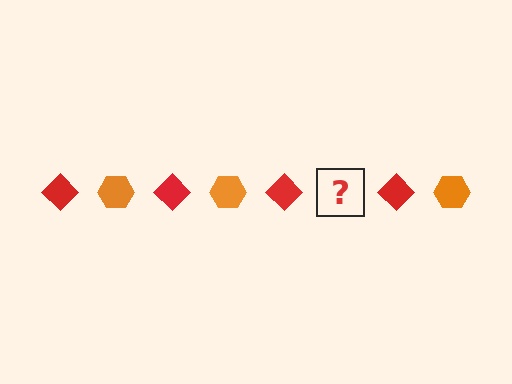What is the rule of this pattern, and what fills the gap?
The rule is that the pattern alternates between red diamond and orange hexagon. The gap should be filled with an orange hexagon.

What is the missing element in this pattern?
The missing element is an orange hexagon.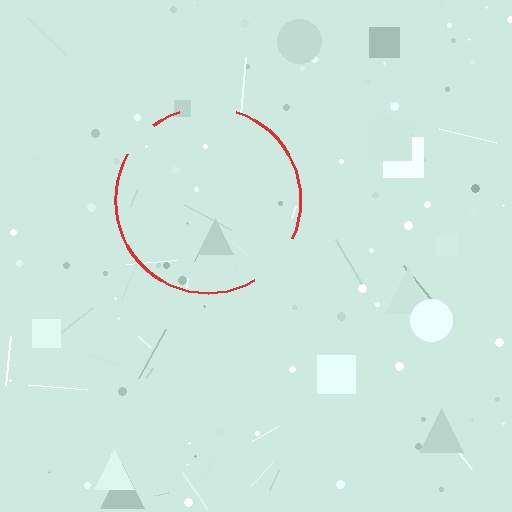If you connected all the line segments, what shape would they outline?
They would outline a circle.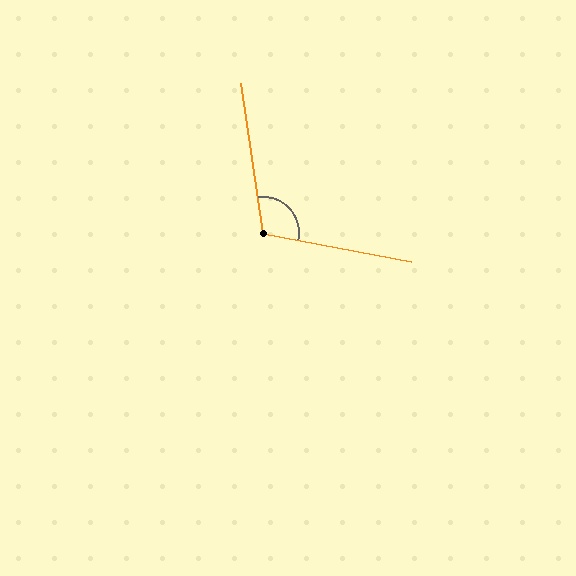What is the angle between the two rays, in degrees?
Approximately 109 degrees.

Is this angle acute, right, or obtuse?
It is obtuse.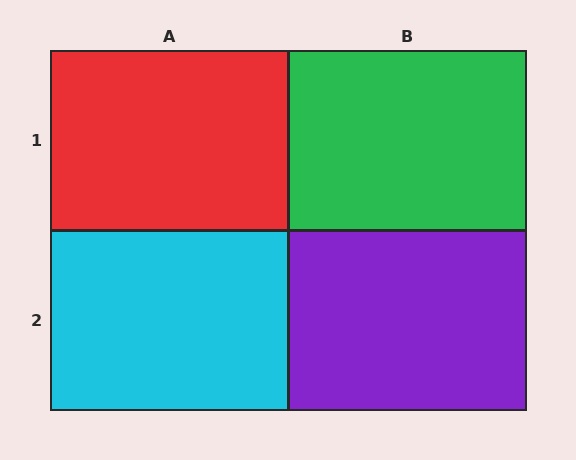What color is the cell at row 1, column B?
Green.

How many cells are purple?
1 cell is purple.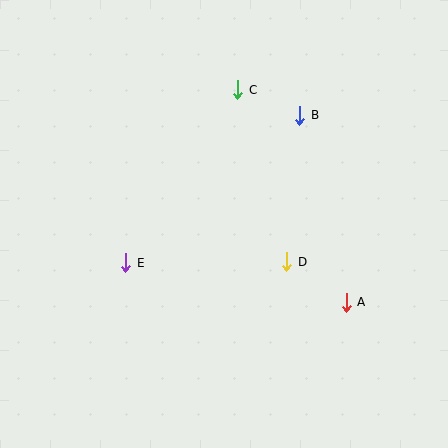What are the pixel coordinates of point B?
Point B is at (300, 115).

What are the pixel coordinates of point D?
Point D is at (287, 262).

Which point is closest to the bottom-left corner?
Point E is closest to the bottom-left corner.